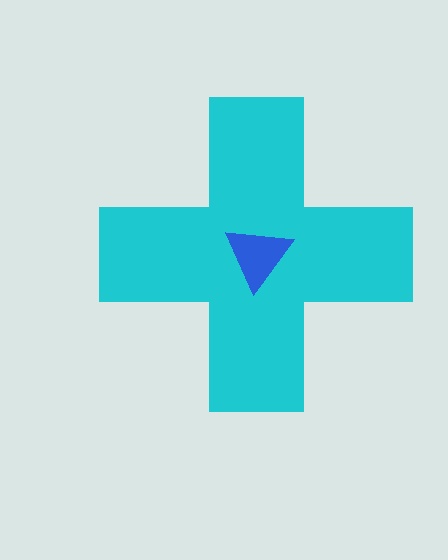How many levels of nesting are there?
2.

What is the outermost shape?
The cyan cross.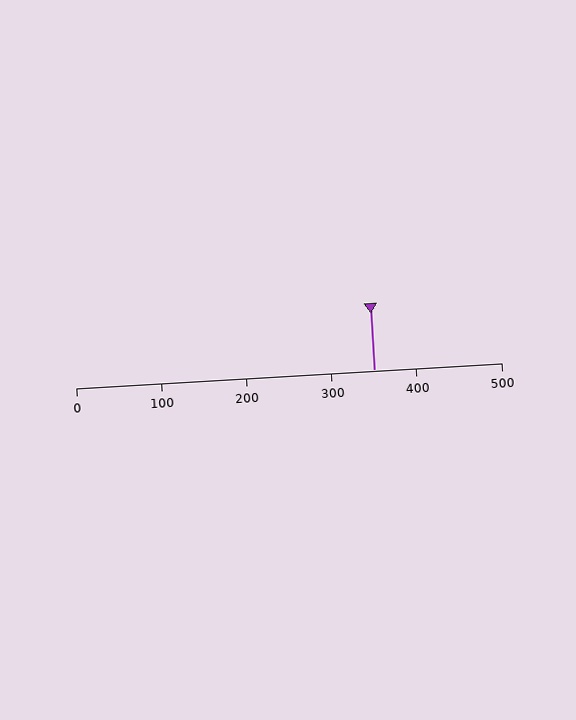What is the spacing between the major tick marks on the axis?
The major ticks are spaced 100 apart.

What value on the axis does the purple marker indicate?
The marker indicates approximately 350.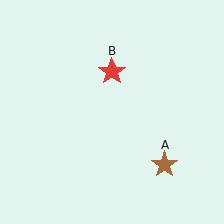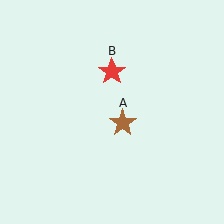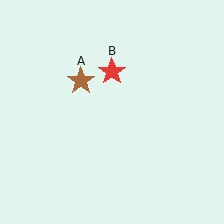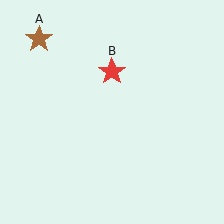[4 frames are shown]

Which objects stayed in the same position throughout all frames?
Red star (object B) remained stationary.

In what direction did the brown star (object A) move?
The brown star (object A) moved up and to the left.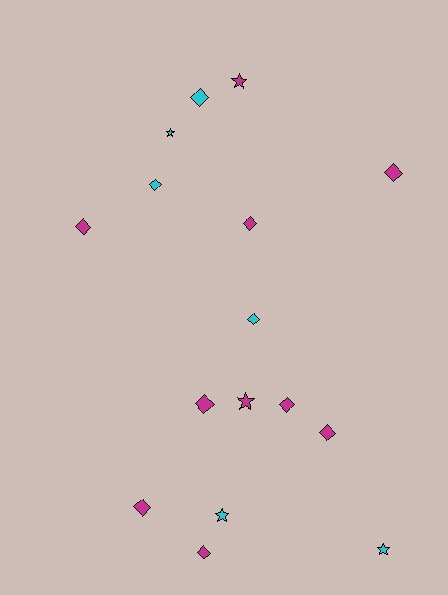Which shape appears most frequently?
Diamond, with 11 objects.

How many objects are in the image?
There are 16 objects.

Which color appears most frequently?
Magenta, with 10 objects.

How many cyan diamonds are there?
There are 3 cyan diamonds.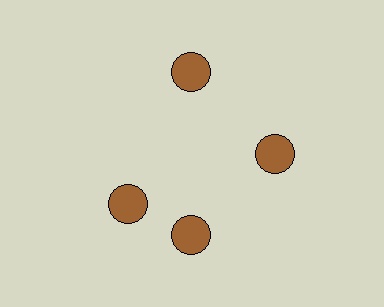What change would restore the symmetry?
The symmetry would be restored by rotating it back into even spacing with its neighbors so that all 4 circles sit at equal angles and equal distance from the center.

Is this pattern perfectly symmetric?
No. The 4 brown circles are arranged in a ring, but one element near the 9 o'clock position is rotated out of alignment along the ring, breaking the 4-fold rotational symmetry.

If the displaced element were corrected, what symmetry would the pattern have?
It would have 4-fold rotational symmetry — the pattern would map onto itself every 90 degrees.